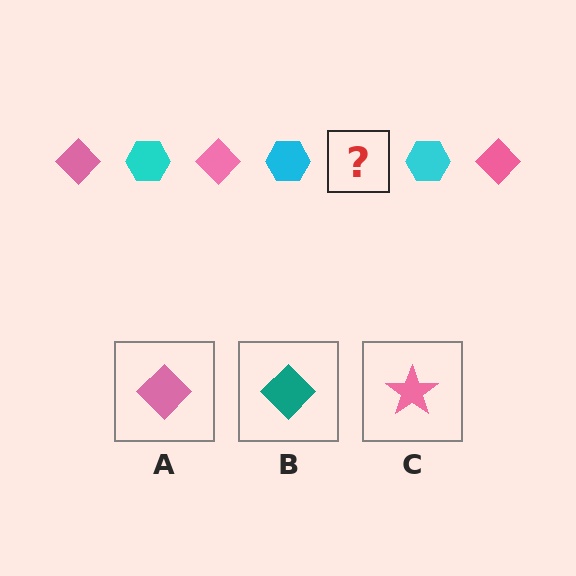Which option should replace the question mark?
Option A.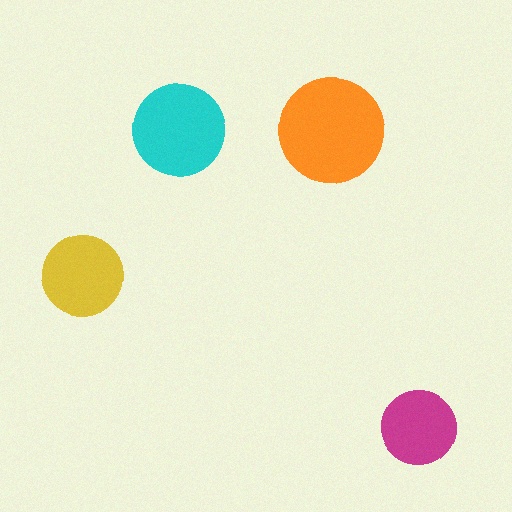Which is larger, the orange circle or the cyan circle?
The orange one.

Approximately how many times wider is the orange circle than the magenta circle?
About 1.5 times wider.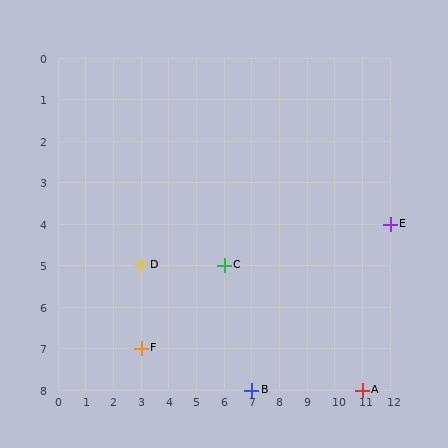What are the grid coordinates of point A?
Point A is at grid coordinates (11, 8).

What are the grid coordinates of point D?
Point D is at grid coordinates (3, 5).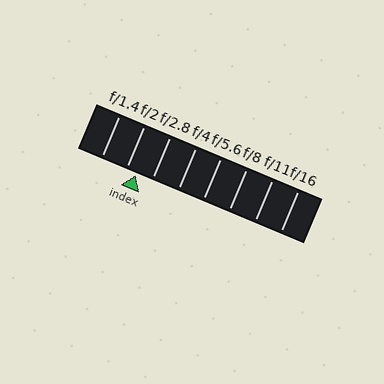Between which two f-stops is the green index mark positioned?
The index mark is between f/2 and f/2.8.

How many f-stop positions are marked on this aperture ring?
There are 8 f-stop positions marked.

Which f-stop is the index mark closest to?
The index mark is closest to f/2.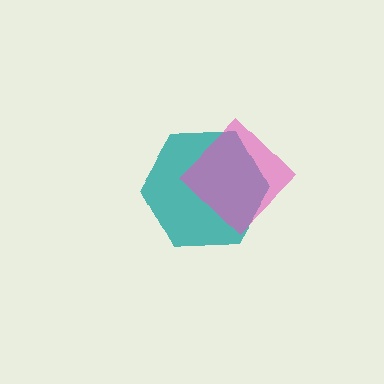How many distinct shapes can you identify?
There are 2 distinct shapes: a teal hexagon, a pink diamond.